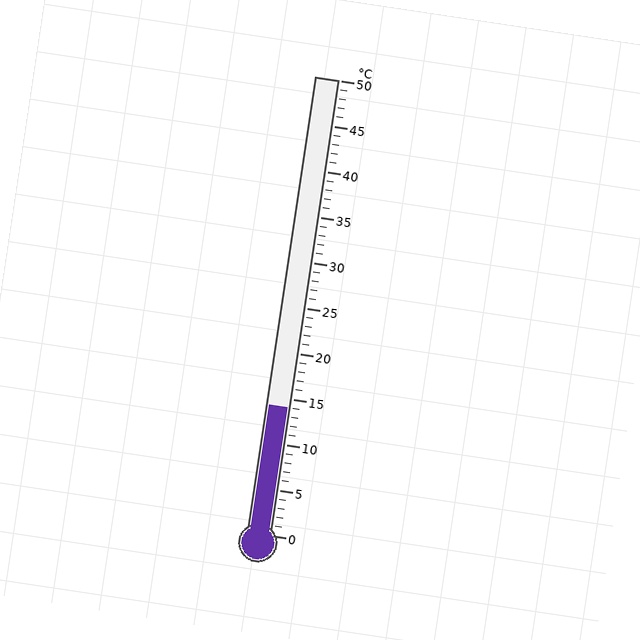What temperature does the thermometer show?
The thermometer shows approximately 14°C.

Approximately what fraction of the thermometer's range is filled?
The thermometer is filled to approximately 30% of its range.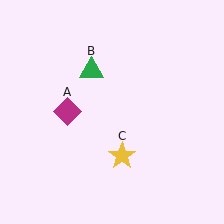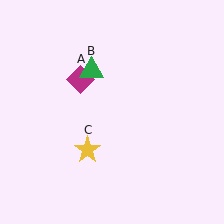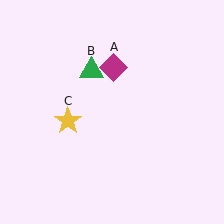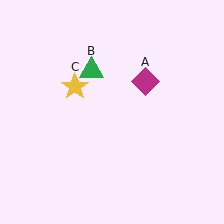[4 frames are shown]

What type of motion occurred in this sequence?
The magenta diamond (object A), yellow star (object C) rotated clockwise around the center of the scene.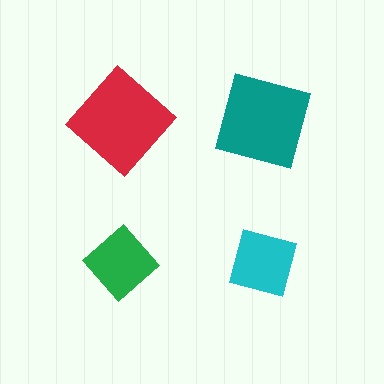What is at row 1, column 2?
A teal square.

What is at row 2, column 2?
A cyan diamond.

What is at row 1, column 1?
A red diamond.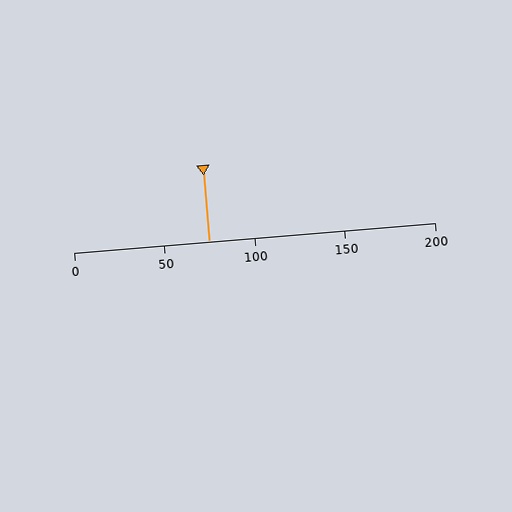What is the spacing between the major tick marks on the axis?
The major ticks are spaced 50 apart.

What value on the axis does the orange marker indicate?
The marker indicates approximately 75.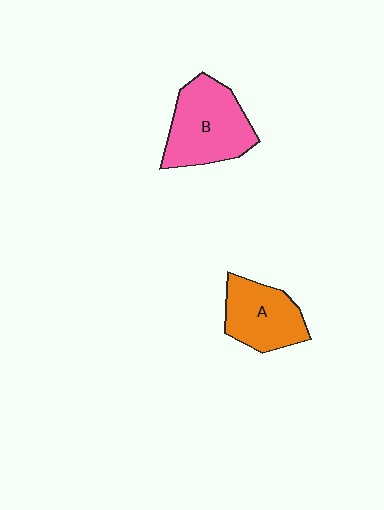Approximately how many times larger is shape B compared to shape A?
Approximately 1.3 times.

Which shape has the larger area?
Shape B (pink).